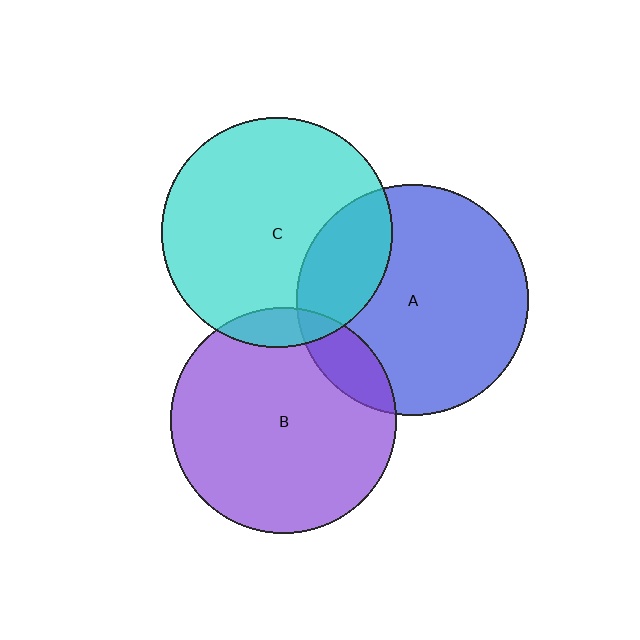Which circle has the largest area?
Circle A (blue).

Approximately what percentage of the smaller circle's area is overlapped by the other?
Approximately 15%.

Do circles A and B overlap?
Yes.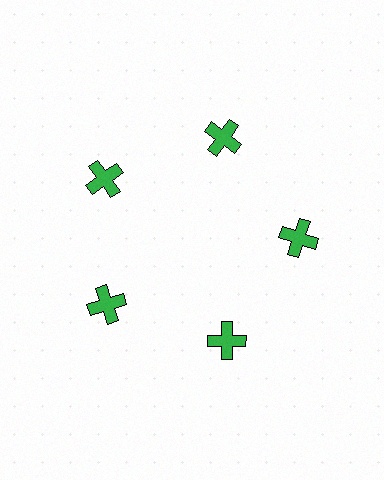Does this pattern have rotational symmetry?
Yes, this pattern has 5-fold rotational symmetry. It looks the same after rotating 72 degrees around the center.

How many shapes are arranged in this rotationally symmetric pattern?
There are 5 shapes, arranged in 5 groups of 1.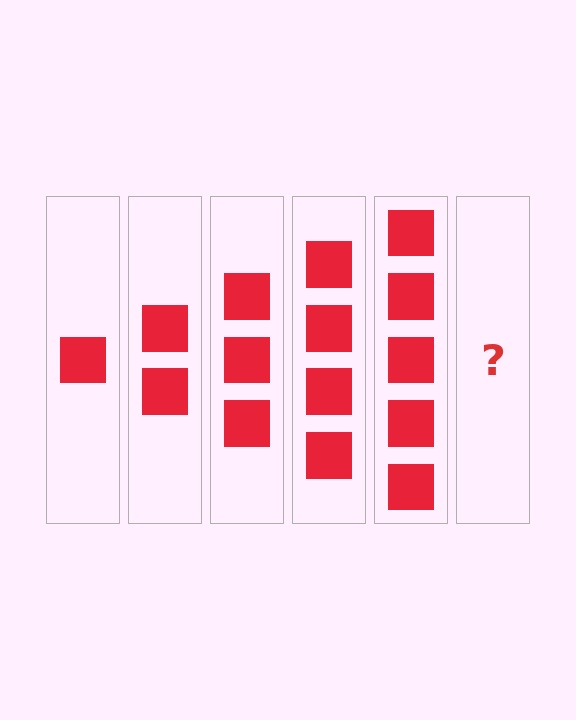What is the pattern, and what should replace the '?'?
The pattern is that each step adds one more square. The '?' should be 6 squares.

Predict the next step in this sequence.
The next step is 6 squares.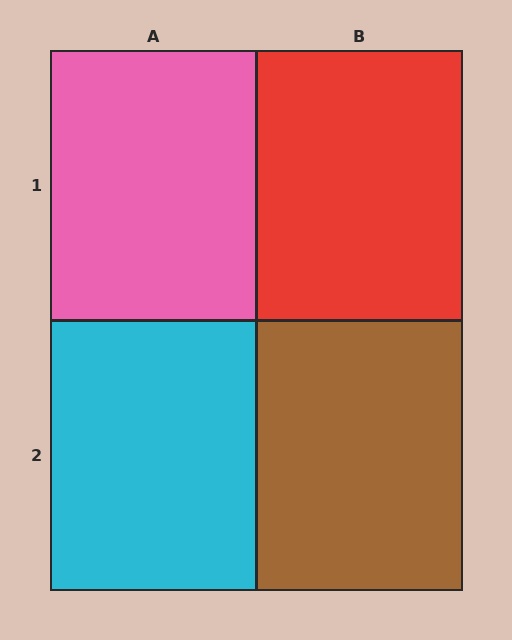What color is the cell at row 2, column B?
Brown.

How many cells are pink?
1 cell is pink.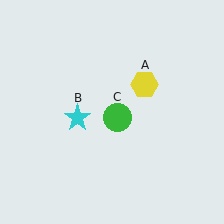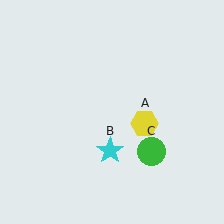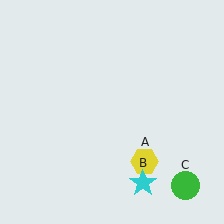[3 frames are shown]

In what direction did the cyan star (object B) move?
The cyan star (object B) moved down and to the right.